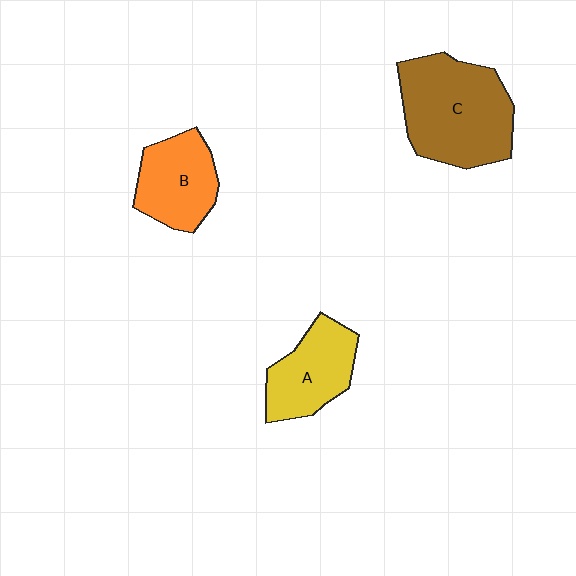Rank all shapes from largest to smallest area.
From largest to smallest: C (brown), A (yellow), B (orange).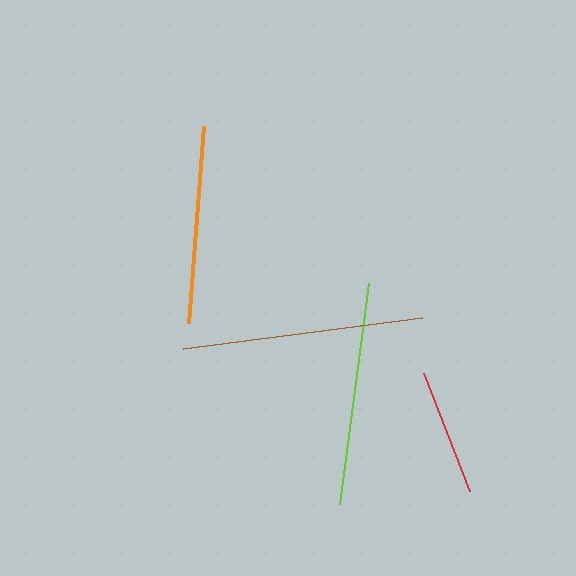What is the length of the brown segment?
The brown segment is approximately 241 pixels long.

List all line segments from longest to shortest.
From longest to shortest: brown, lime, orange, red.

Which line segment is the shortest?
The red line is the shortest at approximately 127 pixels.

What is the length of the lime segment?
The lime segment is approximately 224 pixels long.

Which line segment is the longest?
The brown line is the longest at approximately 241 pixels.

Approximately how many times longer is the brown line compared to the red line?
The brown line is approximately 1.9 times the length of the red line.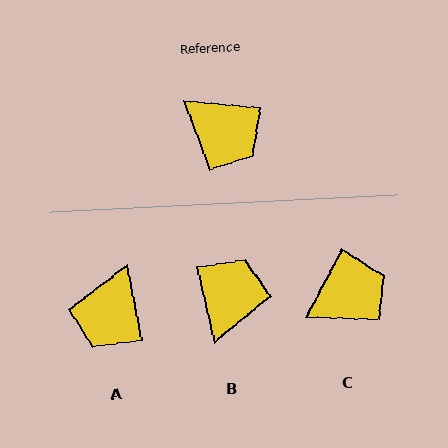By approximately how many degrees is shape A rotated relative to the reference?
Approximately 74 degrees clockwise.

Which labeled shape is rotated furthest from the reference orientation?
B, about 108 degrees away.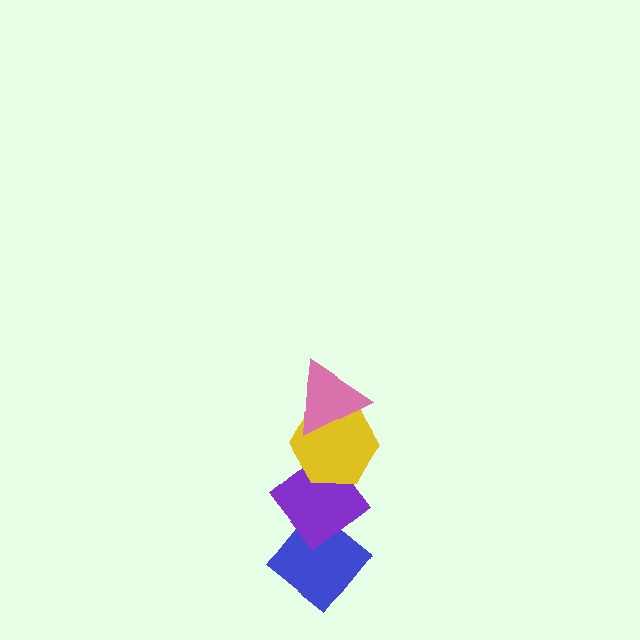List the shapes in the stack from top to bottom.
From top to bottom: the pink triangle, the yellow hexagon, the purple diamond, the blue diamond.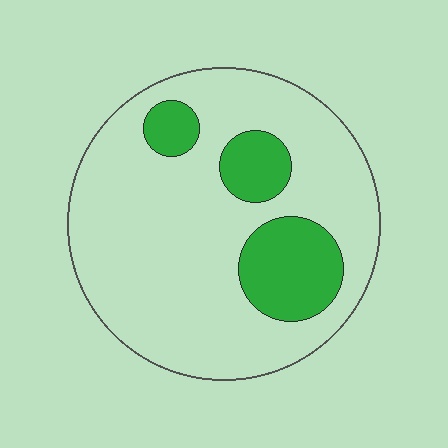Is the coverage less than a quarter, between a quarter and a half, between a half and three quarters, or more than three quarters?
Less than a quarter.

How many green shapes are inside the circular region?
3.